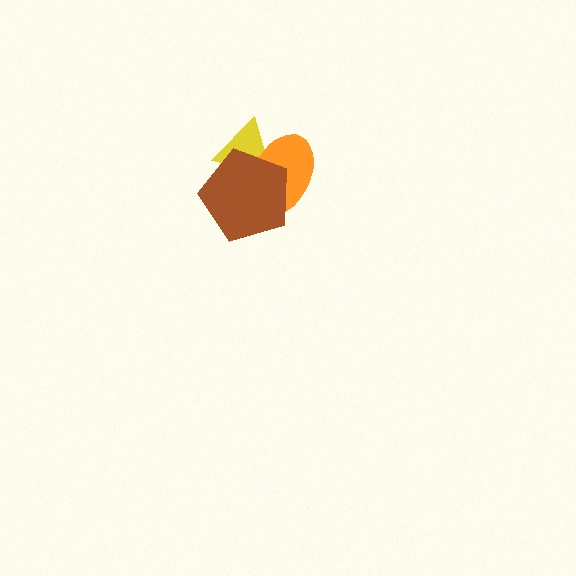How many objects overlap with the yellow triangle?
2 objects overlap with the yellow triangle.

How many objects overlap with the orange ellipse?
2 objects overlap with the orange ellipse.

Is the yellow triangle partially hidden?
Yes, it is partially covered by another shape.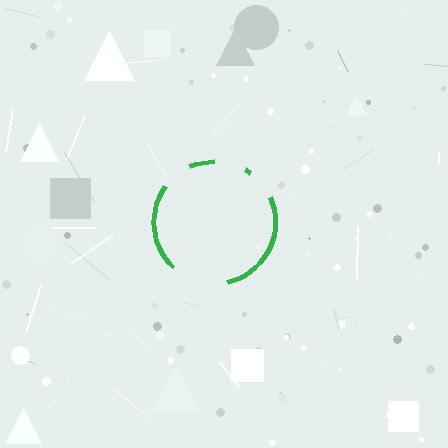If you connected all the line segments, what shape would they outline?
They would outline a circle.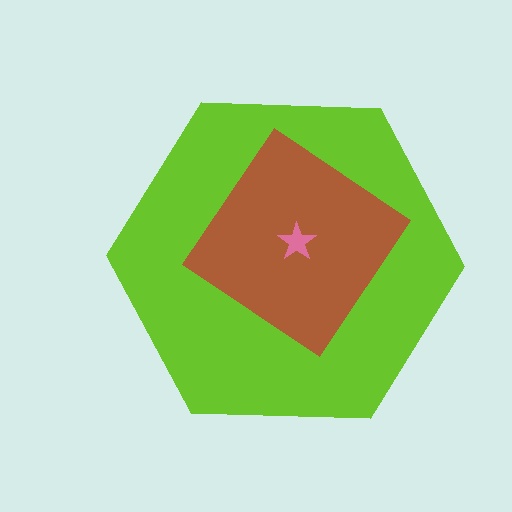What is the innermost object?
The pink star.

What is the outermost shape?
The lime hexagon.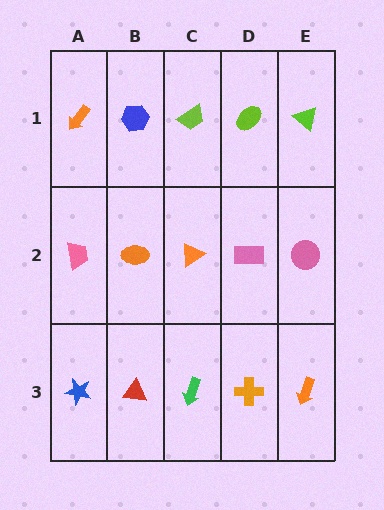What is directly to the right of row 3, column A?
A red triangle.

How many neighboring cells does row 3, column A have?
2.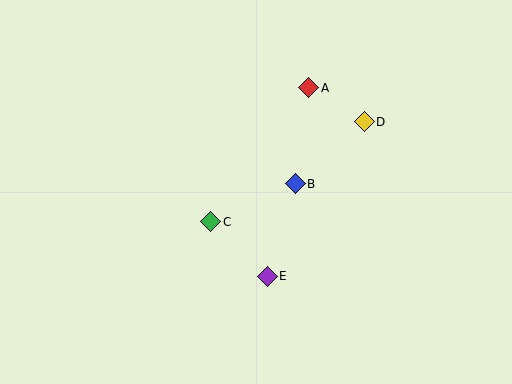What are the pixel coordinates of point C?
Point C is at (211, 222).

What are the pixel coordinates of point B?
Point B is at (295, 184).